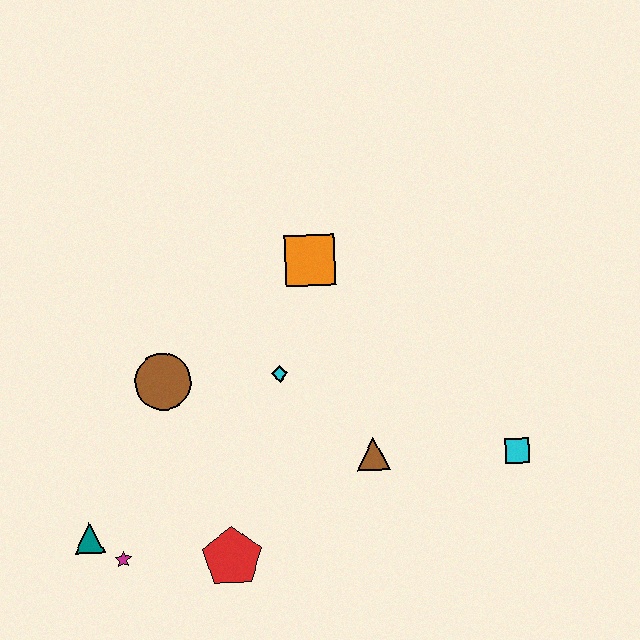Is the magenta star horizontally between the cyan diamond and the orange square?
No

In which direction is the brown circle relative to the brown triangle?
The brown circle is to the left of the brown triangle.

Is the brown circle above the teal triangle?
Yes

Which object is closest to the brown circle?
The cyan diamond is closest to the brown circle.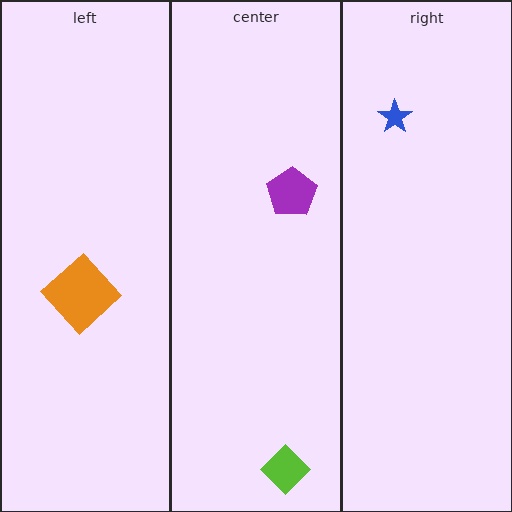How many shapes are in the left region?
1.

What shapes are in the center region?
The lime diamond, the purple pentagon.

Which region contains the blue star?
The right region.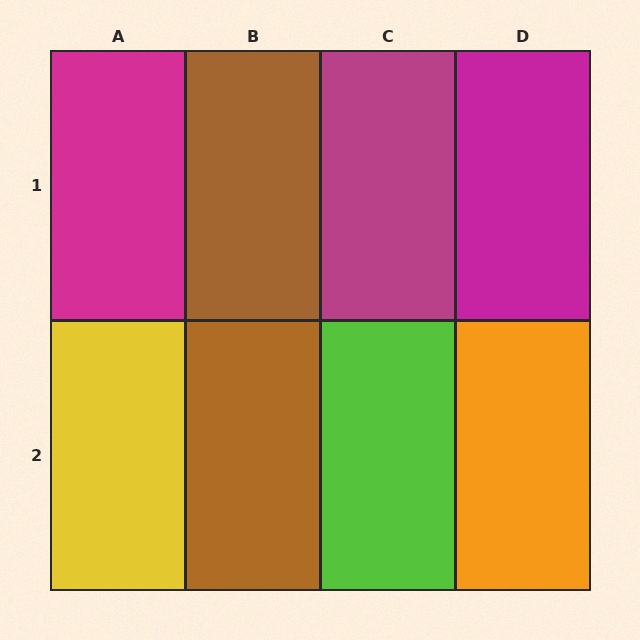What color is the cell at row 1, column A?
Magenta.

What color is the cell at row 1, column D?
Magenta.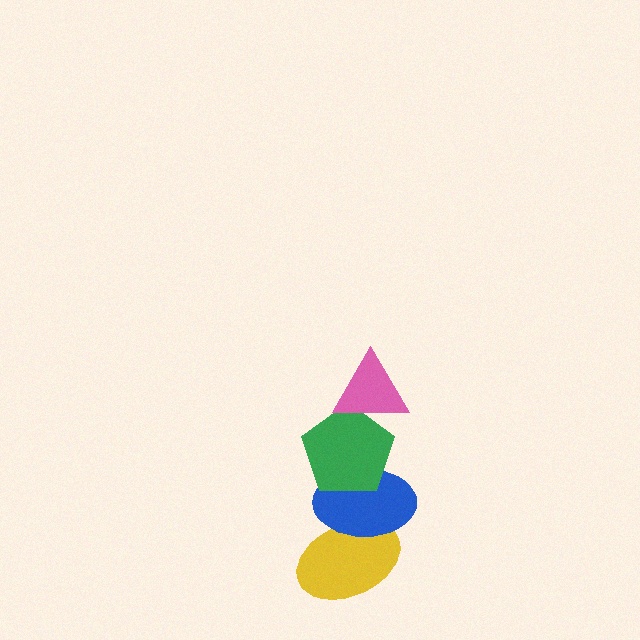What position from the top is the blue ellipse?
The blue ellipse is 3rd from the top.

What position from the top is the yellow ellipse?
The yellow ellipse is 4th from the top.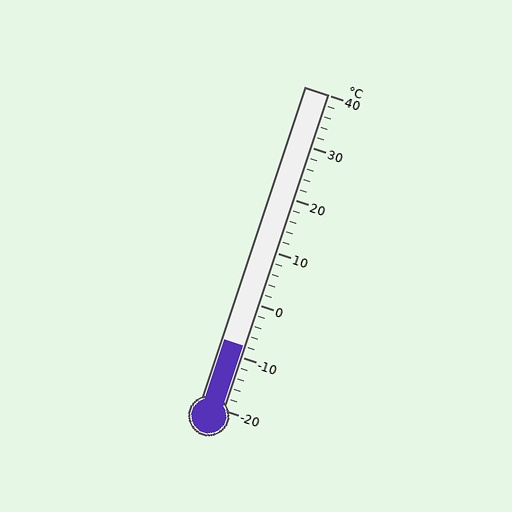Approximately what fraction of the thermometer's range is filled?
The thermometer is filled to approximately 20% of its range.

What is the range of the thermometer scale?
The thermometer scale ranges from -20°C to 40°C.